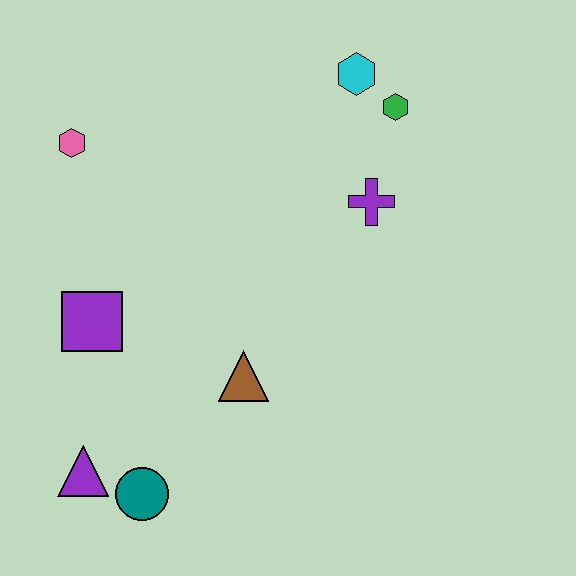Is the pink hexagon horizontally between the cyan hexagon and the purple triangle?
No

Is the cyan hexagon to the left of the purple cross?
Yes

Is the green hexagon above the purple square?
Yes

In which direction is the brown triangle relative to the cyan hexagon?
The brown triangle is below the cyan hexagon.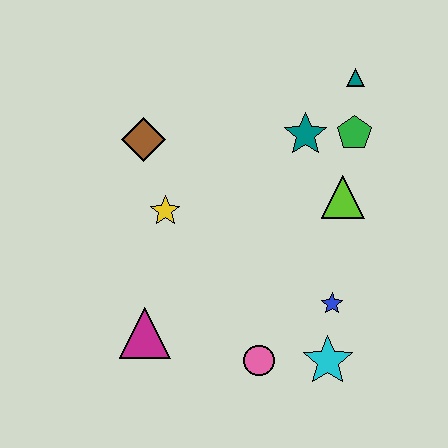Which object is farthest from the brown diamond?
The cyan star is farthest from the brown diamond.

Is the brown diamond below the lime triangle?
No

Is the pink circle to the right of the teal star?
No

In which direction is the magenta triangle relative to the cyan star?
The magenta triangle is to the left of the cyan star.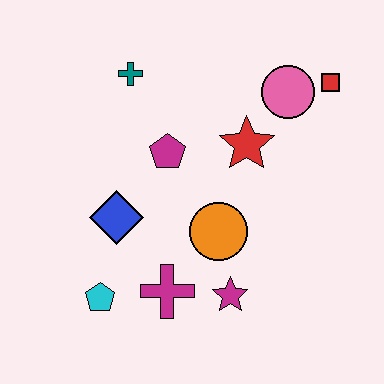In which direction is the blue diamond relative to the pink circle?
The blue diamond is to the left of the pink circle.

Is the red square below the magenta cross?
No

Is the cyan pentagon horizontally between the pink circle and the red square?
No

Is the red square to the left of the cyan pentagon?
No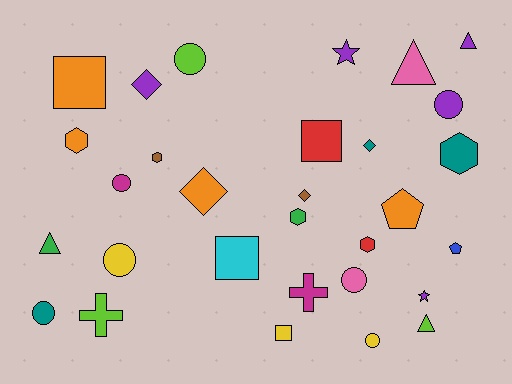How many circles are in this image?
There are 7 circles.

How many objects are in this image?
There are 30 objects.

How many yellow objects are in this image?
There are 3 yellow objects.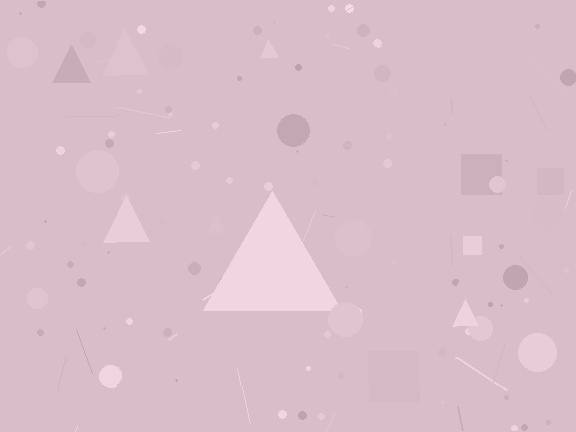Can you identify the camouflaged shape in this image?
The camouflaged shape is a triangle.